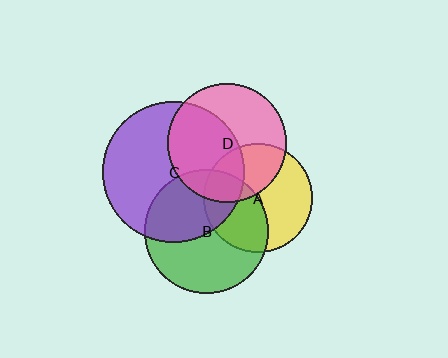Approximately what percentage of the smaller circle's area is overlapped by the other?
Approximately 50%.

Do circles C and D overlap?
Yes.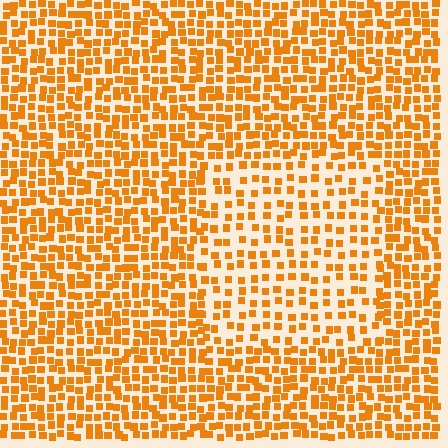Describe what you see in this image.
The image contains small orange elements arranged at two different densities. A rectangle-shaped region is visible where the elements are less densely packed than the surrounding area.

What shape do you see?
I see a rectangle.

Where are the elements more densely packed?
The elements are more densely packed outside the rectangle boundary.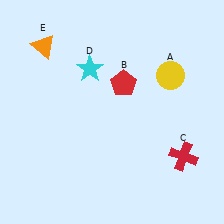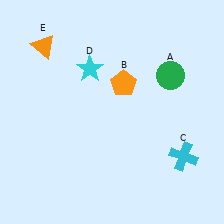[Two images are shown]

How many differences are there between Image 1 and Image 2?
There are 3 differences between the two images.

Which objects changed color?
A changed from yellow to green. B changed from red to orange. C changed from red to cyan.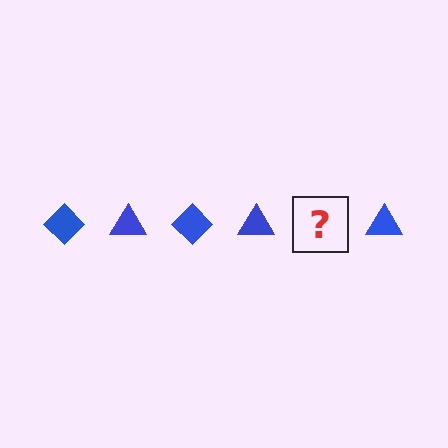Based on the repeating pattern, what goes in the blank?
The blank should be a blue diamond.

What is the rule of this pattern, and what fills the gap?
The rule is that the pattern cycles through diamond, triangle shapes in blue. The gap should be filled with a blue diamond.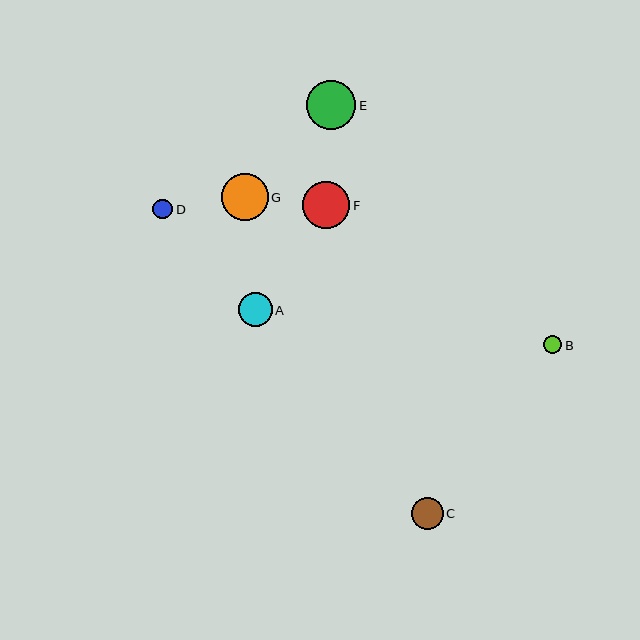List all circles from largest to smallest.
From largest to smallest: E, F, G, A, C, D, B.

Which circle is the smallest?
Circle B is the smallest with a size of approximately 18 pixels.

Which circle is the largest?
Circle E is the largest with a size of approximately 49 pixels.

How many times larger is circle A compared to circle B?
Circle A is approximately 1.9 times the size of circle B.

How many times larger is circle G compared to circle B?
Circle G is approximately 2.6 times the size of circle B.